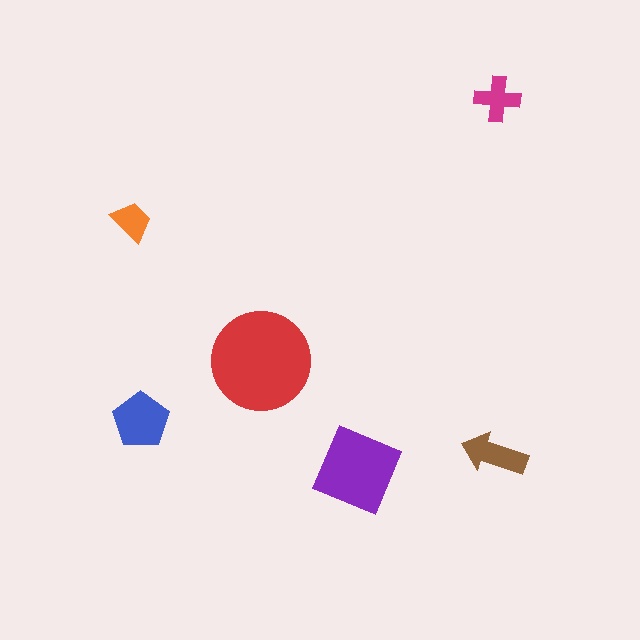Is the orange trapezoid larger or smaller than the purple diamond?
Smaller.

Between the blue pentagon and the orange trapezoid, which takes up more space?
The blue pentagon.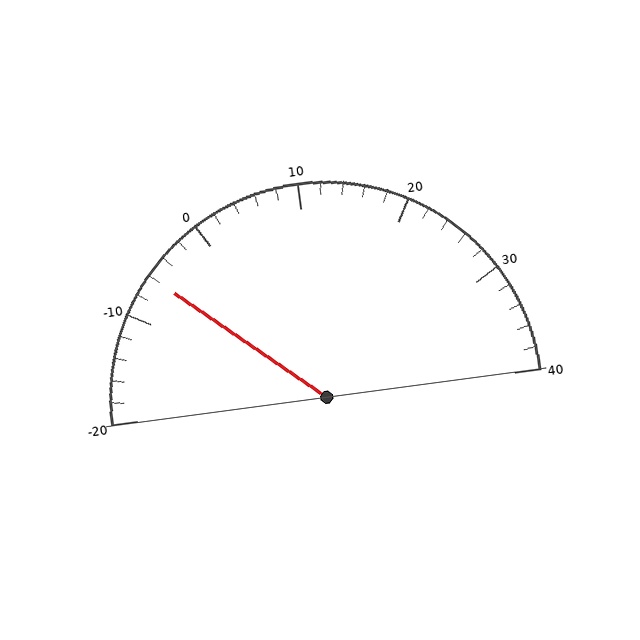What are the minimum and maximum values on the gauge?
The gauge ranges from -20 to 40.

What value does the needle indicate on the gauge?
The needle indicates approximately -6.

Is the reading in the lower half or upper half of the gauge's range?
The reading is in the lower half of the range (-20 to 40).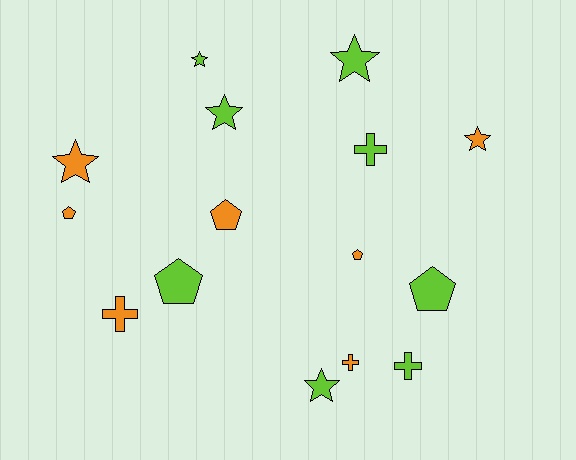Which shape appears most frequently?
Star, with 6 objects.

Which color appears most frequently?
Lime, with 8 objects.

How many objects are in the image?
There are 15 objects.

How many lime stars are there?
There are 4 lime stars.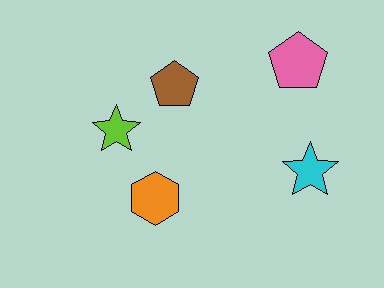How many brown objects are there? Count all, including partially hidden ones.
There is 1 brown object.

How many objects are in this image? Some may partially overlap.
There are 5 objects.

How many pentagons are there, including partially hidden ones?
There are 2 pentagons.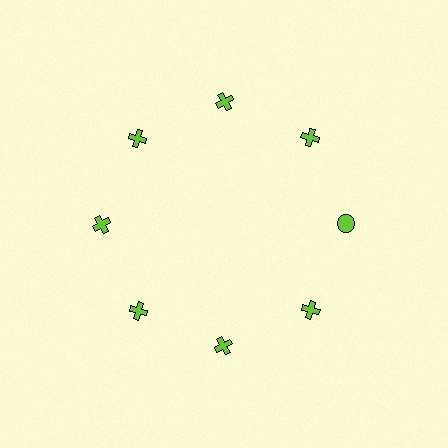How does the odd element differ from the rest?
It has a different shape: circle instead of cross.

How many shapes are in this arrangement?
There are 8 shapes arranged in a ring pattern.